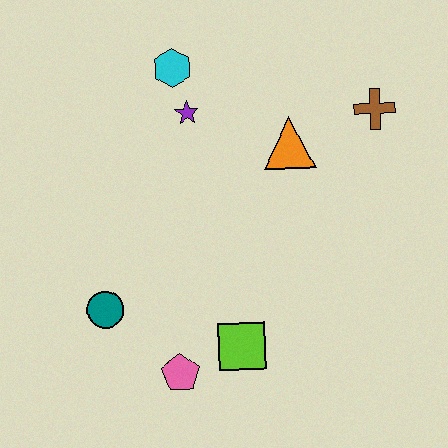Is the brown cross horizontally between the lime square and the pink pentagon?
No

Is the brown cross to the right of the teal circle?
Yes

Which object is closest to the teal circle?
The pink pentagon is closest to the teal circle.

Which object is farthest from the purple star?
The pink pentagon is farthest from the purple star.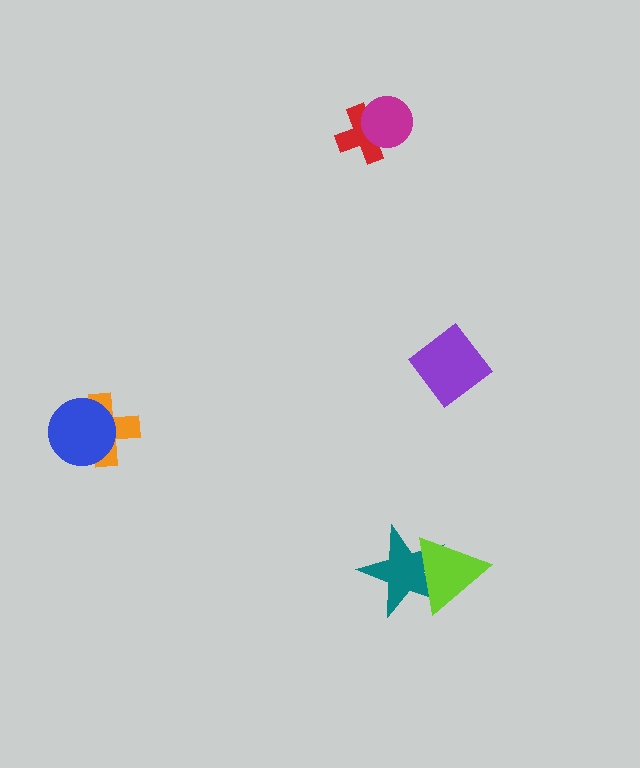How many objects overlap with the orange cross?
1 object overlaps with the orange cross.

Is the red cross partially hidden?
Yes, it is partially covered by another shape.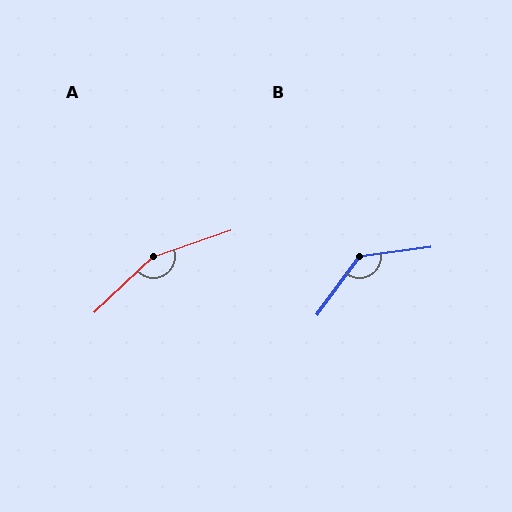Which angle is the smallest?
B, at approximately 133 degrees.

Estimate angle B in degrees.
Approximately 133 degrees.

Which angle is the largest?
A, at approximately 155 degrees.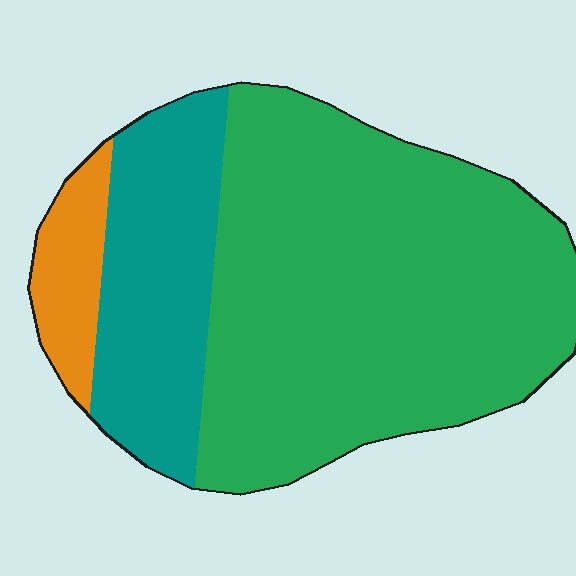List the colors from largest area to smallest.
From largest to smallest: green, teal, orange.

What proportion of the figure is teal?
Teal takes up between a sixth and a third of the figure.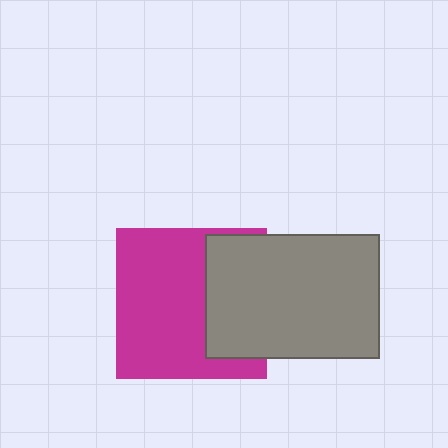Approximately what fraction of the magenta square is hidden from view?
Roughly 34% of the magenta square is hidden behind the gray rectangle.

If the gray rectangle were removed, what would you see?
You would see the complete magenta square.